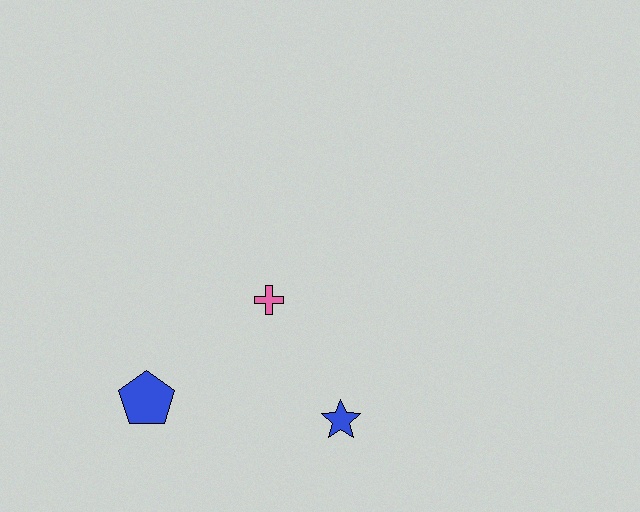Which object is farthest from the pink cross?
The blue pentagon is farthest from the pink cross.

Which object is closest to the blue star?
The pink cross is closest to the blue star.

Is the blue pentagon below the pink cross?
Yes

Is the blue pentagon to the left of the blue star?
Yes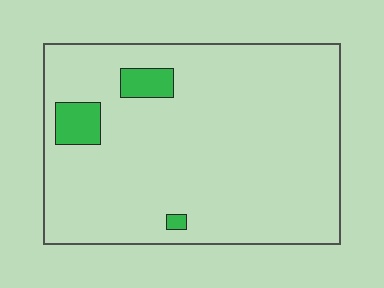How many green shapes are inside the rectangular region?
3.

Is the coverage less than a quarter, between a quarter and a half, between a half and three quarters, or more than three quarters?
Less than a quarter.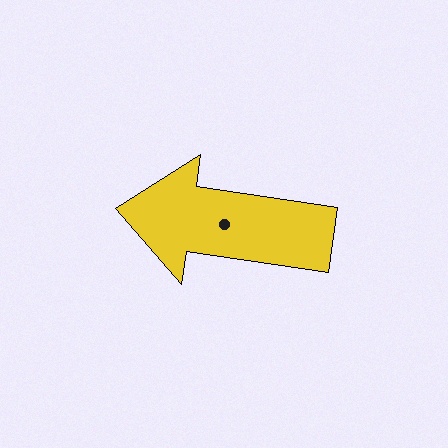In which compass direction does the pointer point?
West.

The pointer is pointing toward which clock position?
Roughly 9 o'clock.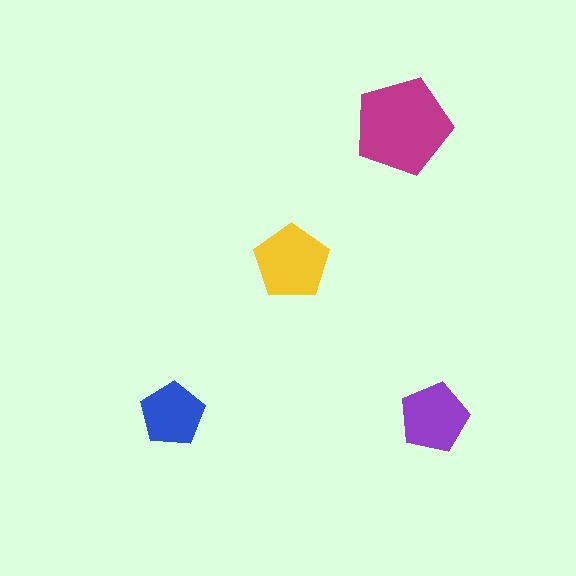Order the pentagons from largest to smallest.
the magenta one, the yellow one, the purple one, the blue one.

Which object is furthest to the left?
The blue pentagon is leftmost.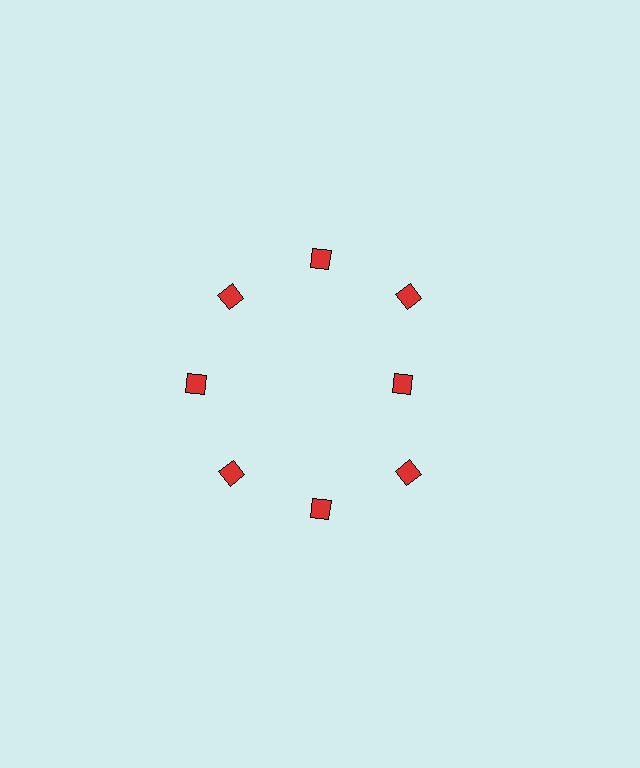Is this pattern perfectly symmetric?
No. The 8 red diamonds are arranged in a ring, but one element near the 3 o'clock position is pulled inward toward the center, breaking the 8-fold rotational symmetry.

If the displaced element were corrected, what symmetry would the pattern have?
It would have 8-fold rotational symmetry — the pattern would map onto itself every 45 degrees.